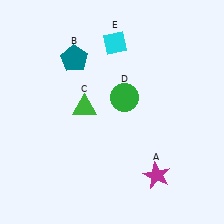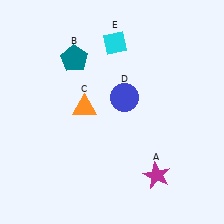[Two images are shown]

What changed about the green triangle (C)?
In Image 1, C is green. In Image 2, it changed to orange.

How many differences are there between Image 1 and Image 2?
There are 2 differences between the two images.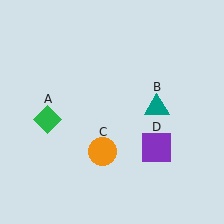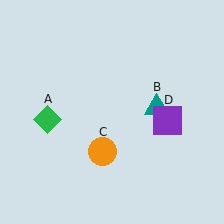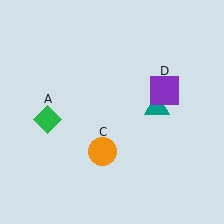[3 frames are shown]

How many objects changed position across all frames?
1 object changed position: purple square (object D).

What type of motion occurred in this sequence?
The purple square (object D) rotated counterclockwise around the center of the scene.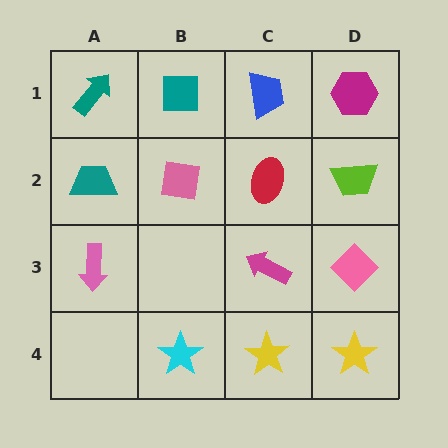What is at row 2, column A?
A teal trapezoid.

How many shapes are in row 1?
4 shapes.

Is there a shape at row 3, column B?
No, that cell is empty.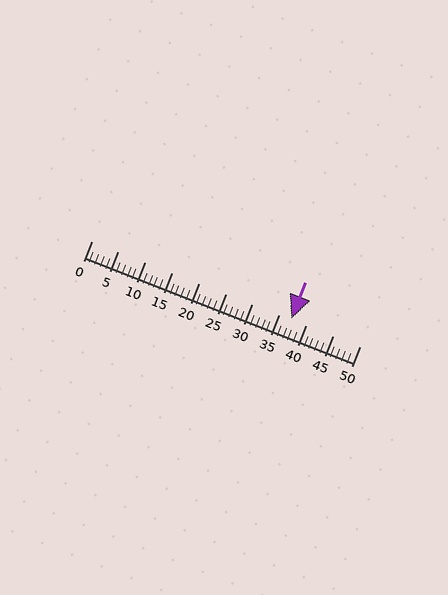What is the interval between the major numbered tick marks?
The major tick marks are spaced 5 units apart.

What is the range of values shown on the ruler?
The ruler shows values from 0 to 50.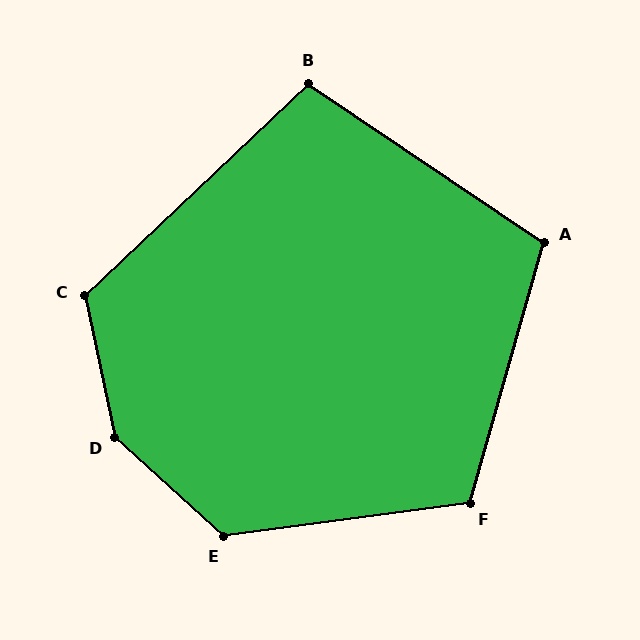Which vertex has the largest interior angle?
D, at approximately 144 degrees.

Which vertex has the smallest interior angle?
B, at approximately 103 degrees.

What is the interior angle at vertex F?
Approximately 113 degrees (obtuse).